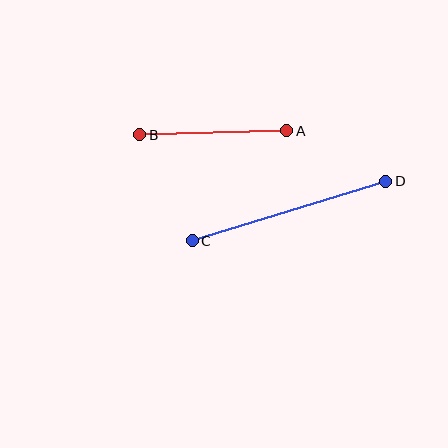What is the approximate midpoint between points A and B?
The midpoint is at approximately (213, 133) pixels.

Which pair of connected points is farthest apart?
Points C and D are farthest apart.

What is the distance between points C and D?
The distance is approximately 203 pixels.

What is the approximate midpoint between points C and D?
The midpoint is at approximately (289, 211) pixels.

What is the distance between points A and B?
The distance is approximately 147 pixels.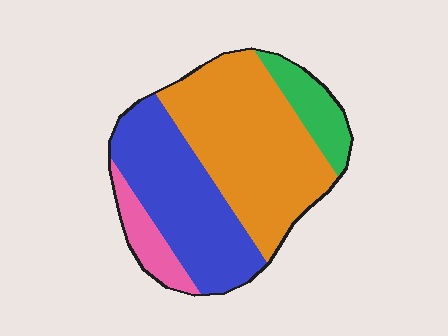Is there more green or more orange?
Orange.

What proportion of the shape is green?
Green takes up about one tenth (1/10) of the shape.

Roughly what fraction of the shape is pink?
Pink covers roughly 10% of the shape.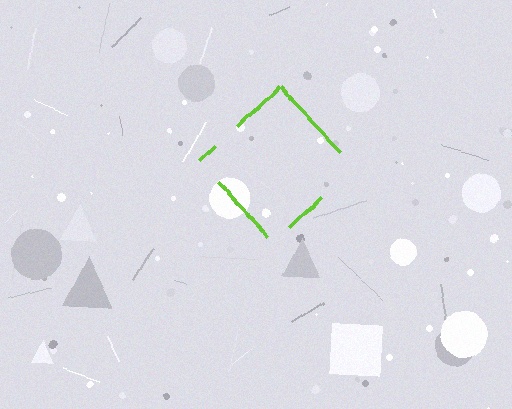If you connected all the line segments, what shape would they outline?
They would outline a diamond.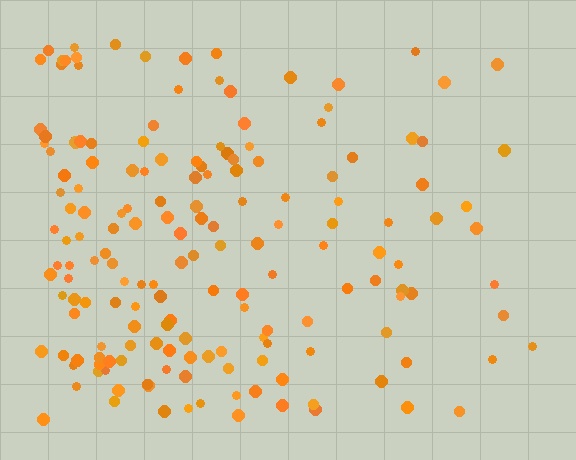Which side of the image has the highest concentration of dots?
The left.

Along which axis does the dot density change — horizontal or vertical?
Horizontal.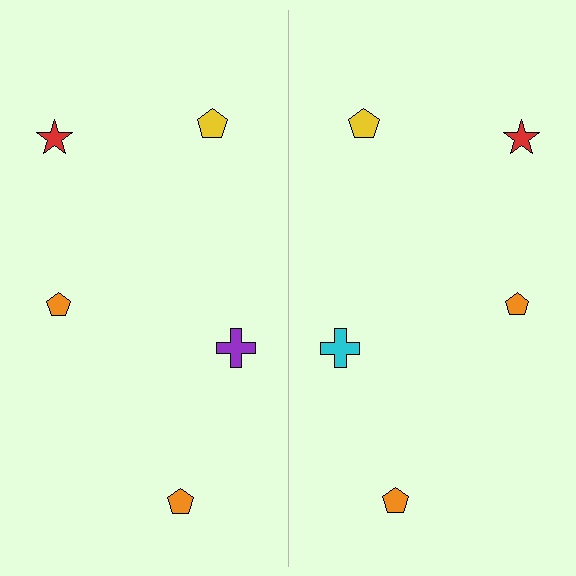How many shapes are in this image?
There are 10 shapes in this image.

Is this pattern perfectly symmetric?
No, the pattern is not perfectly symmetric. The cyan cross on the right side breaks the symmetry — its mirror counterpart is purple.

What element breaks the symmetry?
The cyan cross on the right side breaks the symmetry — its mirror counterpart is purple.